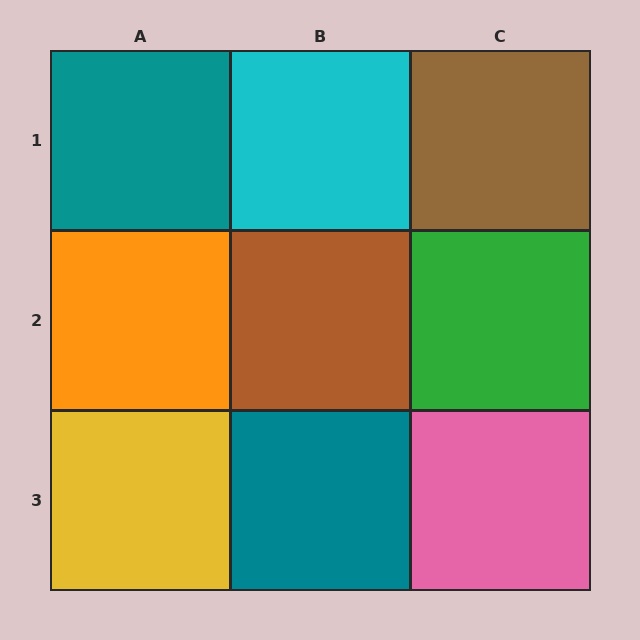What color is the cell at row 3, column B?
Teal.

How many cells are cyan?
1 cell is cyan.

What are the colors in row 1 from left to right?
Teal, cyan, brown.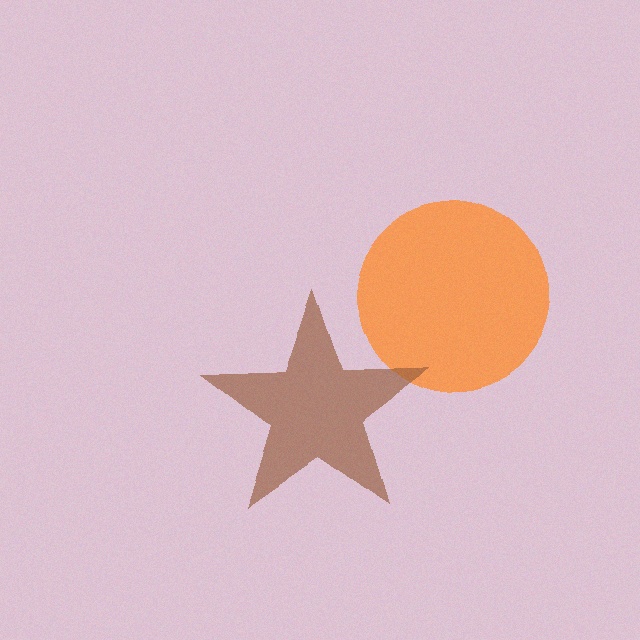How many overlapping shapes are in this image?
There are 2 overlapping shapes in the image.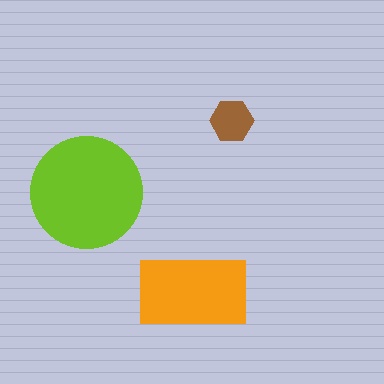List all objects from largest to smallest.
The lime circle, the orange rectangle, the brown hexagon.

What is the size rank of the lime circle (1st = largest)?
1st.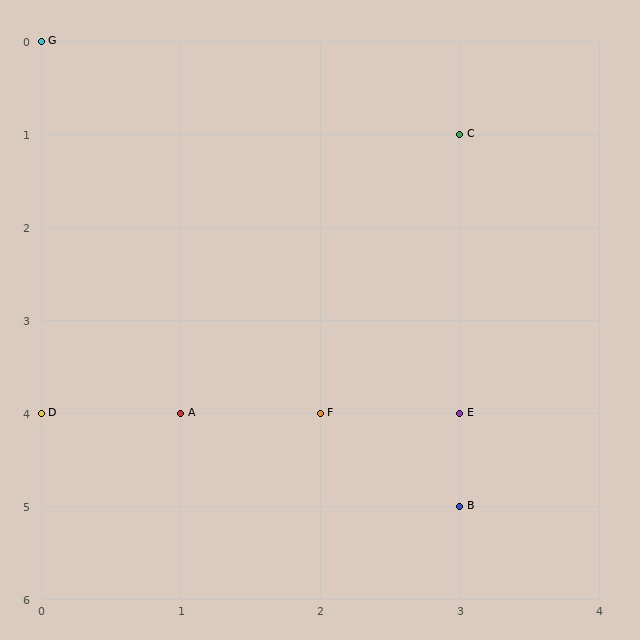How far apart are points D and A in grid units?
Points D and A are 1 column apart.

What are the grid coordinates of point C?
Point C is at grid coordinates (3, 1).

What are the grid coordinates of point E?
Point E is at grid coordinates (3, 4).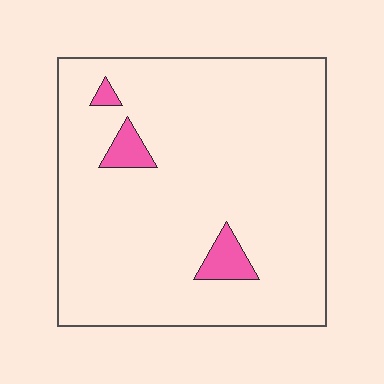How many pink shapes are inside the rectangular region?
3.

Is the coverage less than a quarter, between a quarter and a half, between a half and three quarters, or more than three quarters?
Less than a quarter.